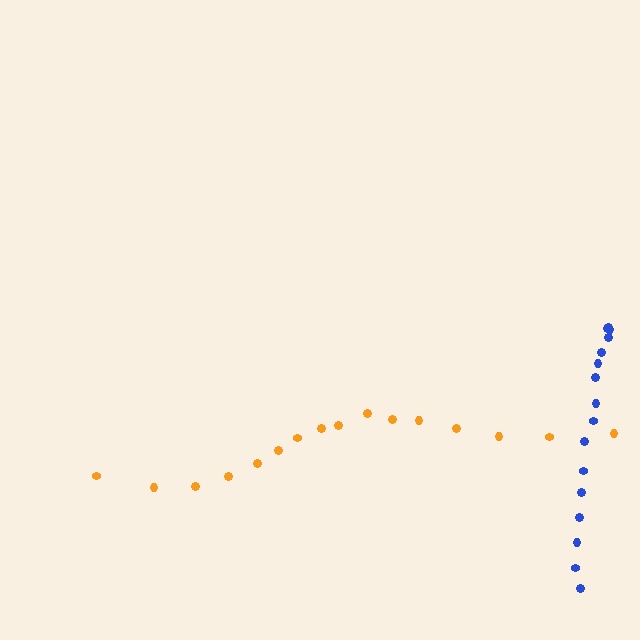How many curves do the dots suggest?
There are 2 distinct paths.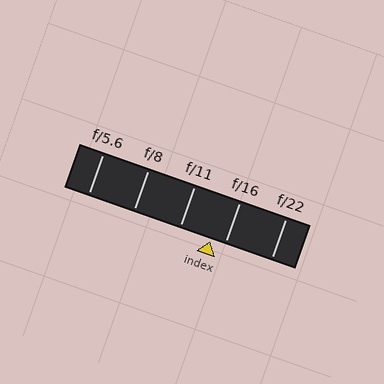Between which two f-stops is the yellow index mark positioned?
The index mark is between f/11 and f/16.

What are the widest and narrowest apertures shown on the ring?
The widest aperture shown is f/5.6 and the narrowest is f/22.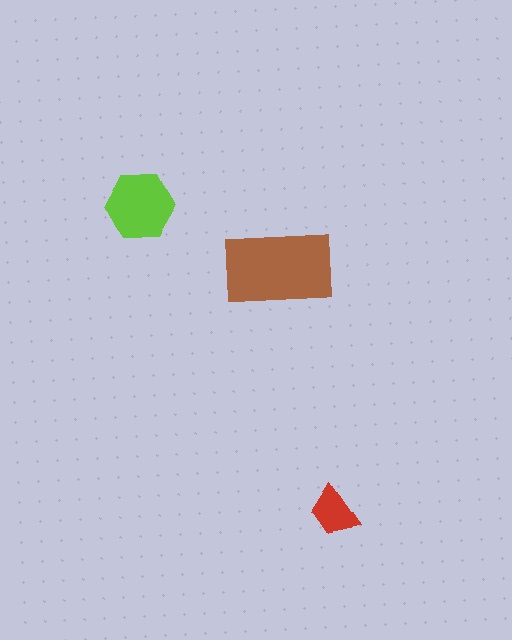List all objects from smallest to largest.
The red trapezoid, the lime hexagon, the brown rectangle.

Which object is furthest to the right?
The red trapezoid is rightmost.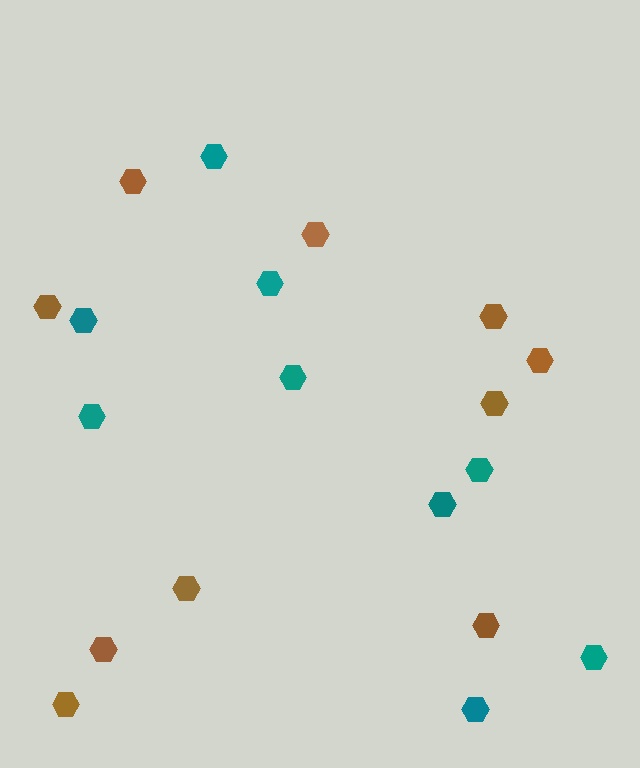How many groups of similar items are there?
There are 2 groups: one group of brown hexagons (10) and one group of teal hexagons (9).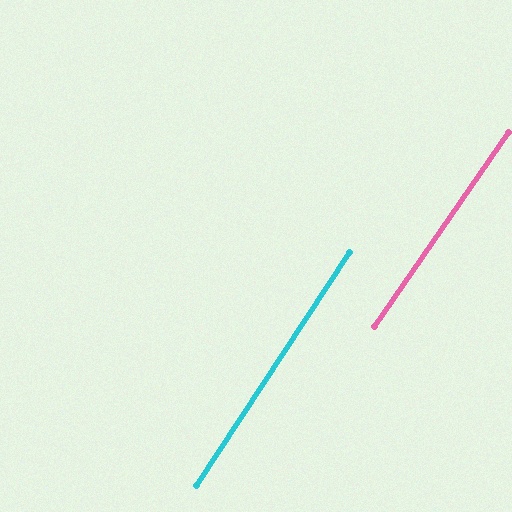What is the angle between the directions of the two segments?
Approximately 1 degree.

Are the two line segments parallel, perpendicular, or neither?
Parallel — their directions differ by only 1.3°.